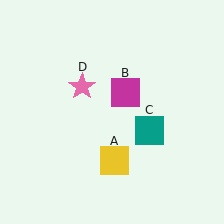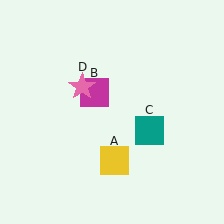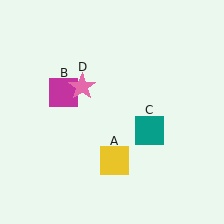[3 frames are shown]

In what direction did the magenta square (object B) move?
The magenta square (object B) moved left.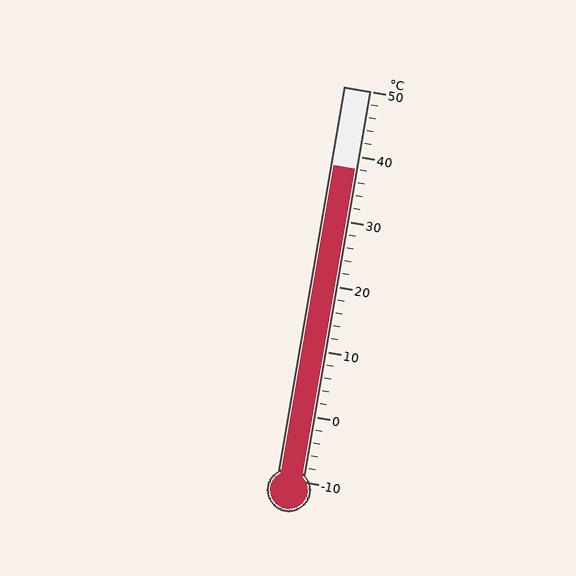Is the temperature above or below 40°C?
The temperature is below 40°C.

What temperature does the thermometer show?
The thermometer shows approximately 38°C.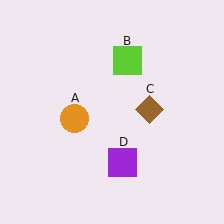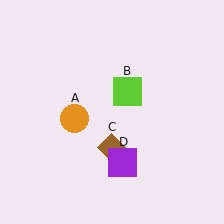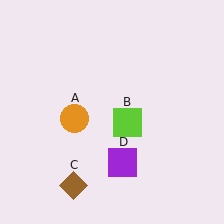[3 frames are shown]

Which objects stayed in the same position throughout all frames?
Orange circle (object A) and purple square (object D) remained stationary.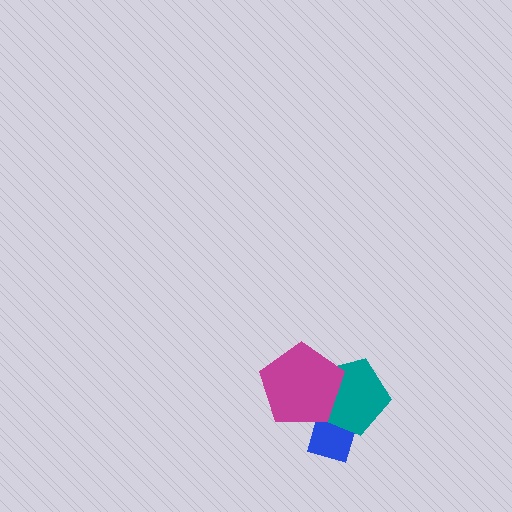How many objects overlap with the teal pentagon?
2 objects overlap with the teal pentagon.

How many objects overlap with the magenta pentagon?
2 objects overlap with the magenta pentagon.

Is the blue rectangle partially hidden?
Yes, it is partially covered by another shape.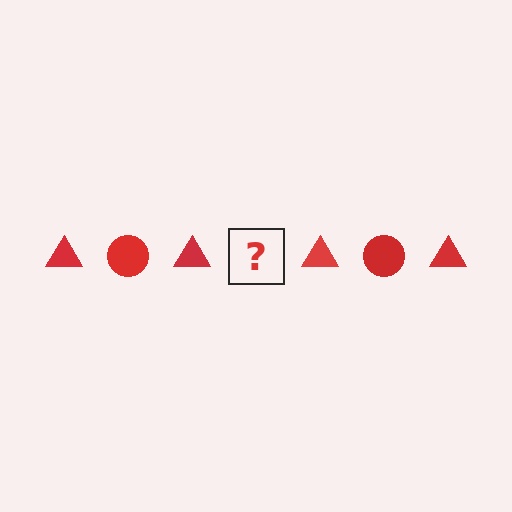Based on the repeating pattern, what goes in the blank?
The blank should be a red circle.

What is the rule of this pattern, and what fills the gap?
The rule is that the pattern cycles through triangle, circle shapes in red. The gap should be filled with a red circle.